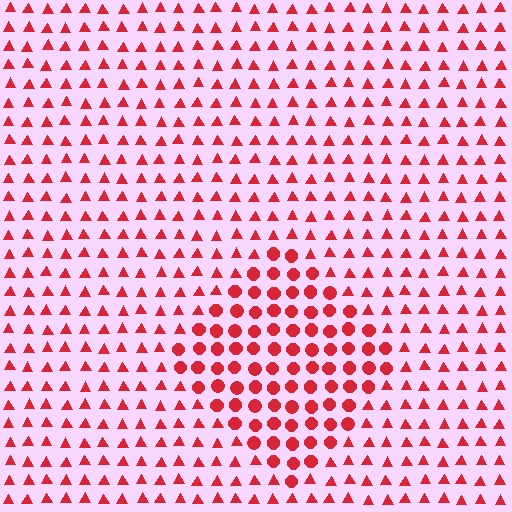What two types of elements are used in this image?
The image uses circles inside the diamond region and triangles outside it.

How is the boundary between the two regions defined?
The boundary is defined by a change in element shape: circles inside vs. triangles outside. All elements share the same color and spacing.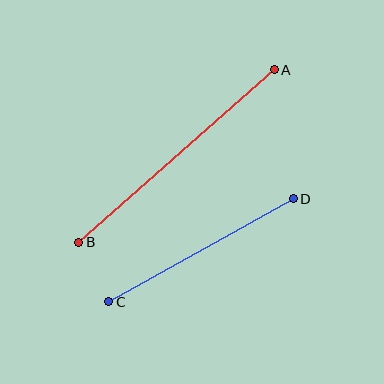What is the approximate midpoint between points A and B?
The midpoint is at approximately (177, 156) pixels.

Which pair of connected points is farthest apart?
Points A and B are farthest apart.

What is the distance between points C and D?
The distance is approximately 212 pixels.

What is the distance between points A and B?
The distance is approximately 261 pixels.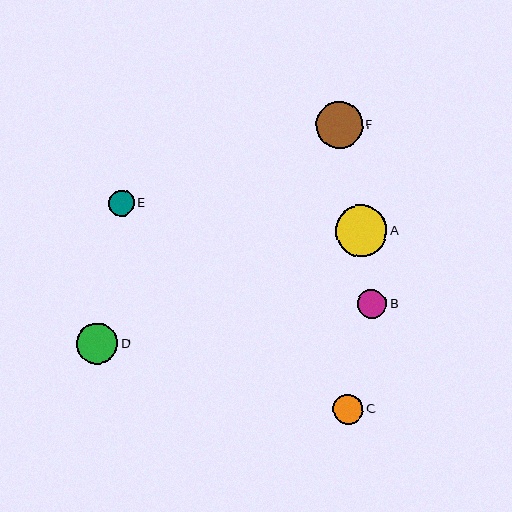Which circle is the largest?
Circle A is the largest with a size of approximately 52 pixels.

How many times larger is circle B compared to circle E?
Circle B is approximately 1.1 times the size of circle E.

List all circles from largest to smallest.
From largest to smallest: A, F, D, C, B, E.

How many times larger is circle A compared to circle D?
Circle A is approximately 1.2 times the size of circle D.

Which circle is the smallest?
Circle E is the smallest with a size of approximately 26 pixels.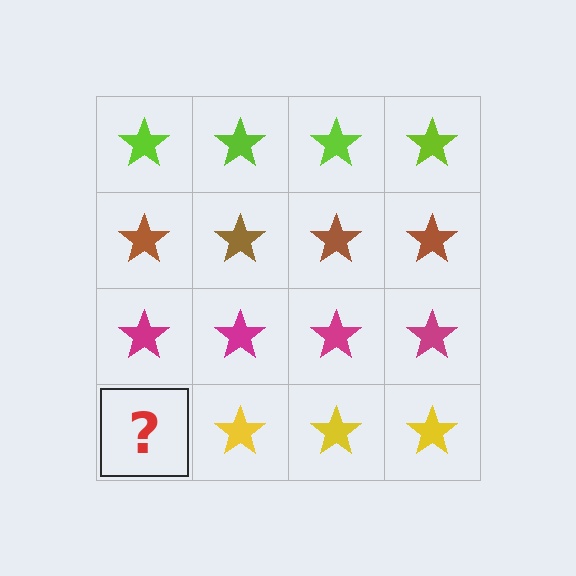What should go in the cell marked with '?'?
The missing cell should contain a yellow star.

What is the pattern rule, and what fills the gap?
The rule is that each row has a consistent color. The gap should be filled with a yellow star.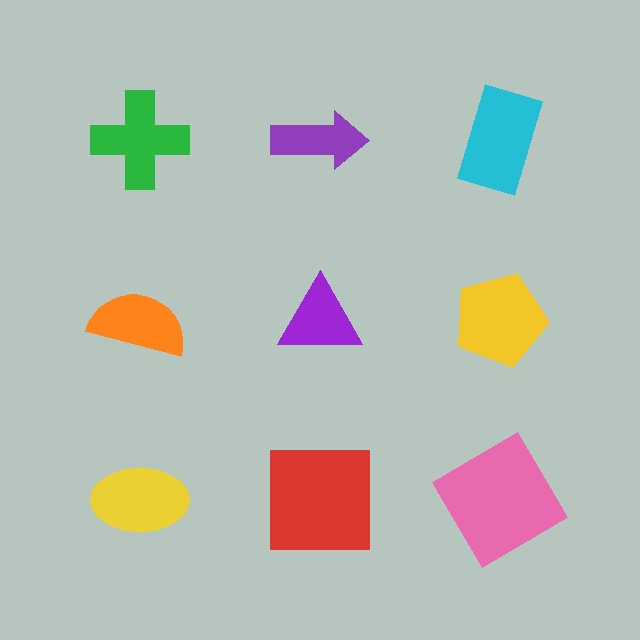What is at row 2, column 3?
A yellow pentagon.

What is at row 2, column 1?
An orange semicircle.